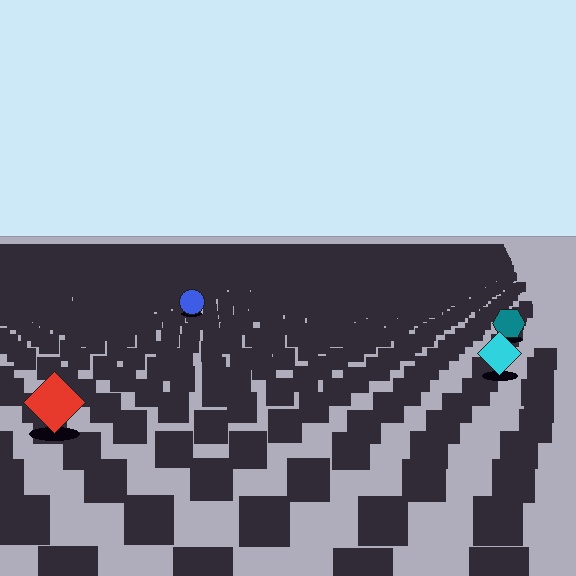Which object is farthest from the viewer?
The blue circle is farthest from the viewer. It appears smaller and the ground texture around it is denser.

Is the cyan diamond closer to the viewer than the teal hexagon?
Yes. The cyan diamond is closer — you can tell from the texture gradient: the ground texture is coarser near it.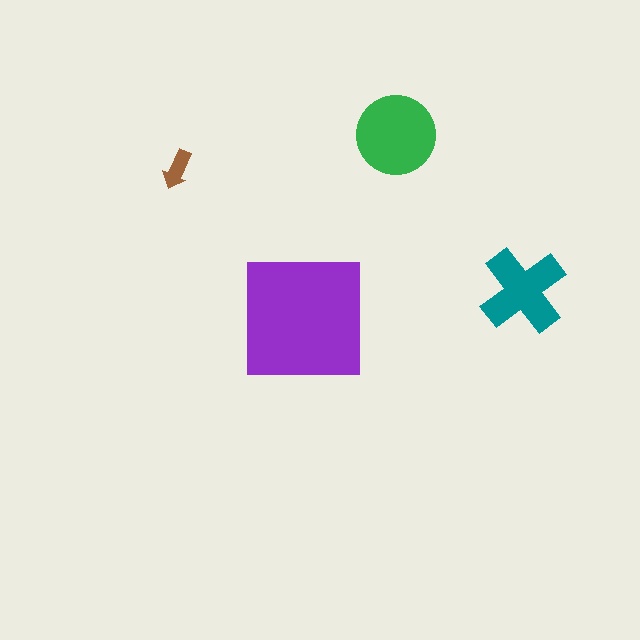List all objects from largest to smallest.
The purple square, the green circle, the teal cross, the brown arrow.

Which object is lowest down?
The purple square is bottommost.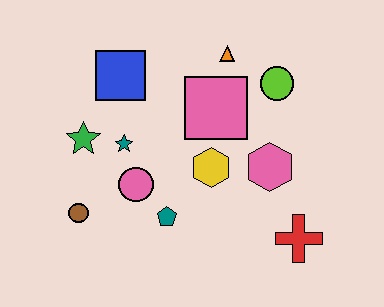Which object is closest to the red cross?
The pink hexagon is closest to the red cross.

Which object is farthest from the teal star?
The red cross is farthest from the teal star.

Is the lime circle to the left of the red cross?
Yes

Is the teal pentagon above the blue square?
No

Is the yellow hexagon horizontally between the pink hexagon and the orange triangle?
No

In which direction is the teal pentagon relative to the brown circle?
The teal pentagon is to the right of the brown circle.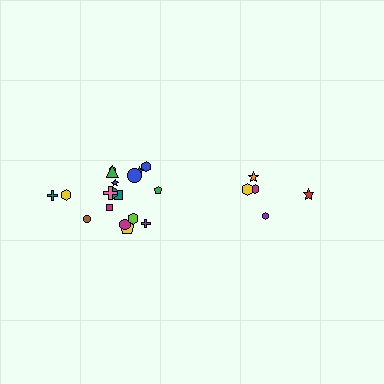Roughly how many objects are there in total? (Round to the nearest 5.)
Roughly 25 objects in total.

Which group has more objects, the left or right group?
The left group.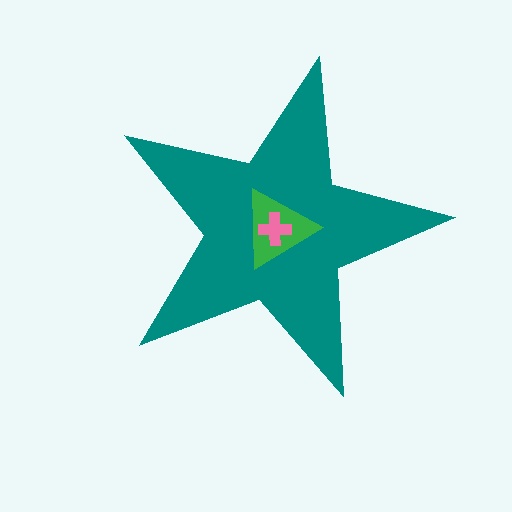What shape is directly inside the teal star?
The green triangle.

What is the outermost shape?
The teal star.